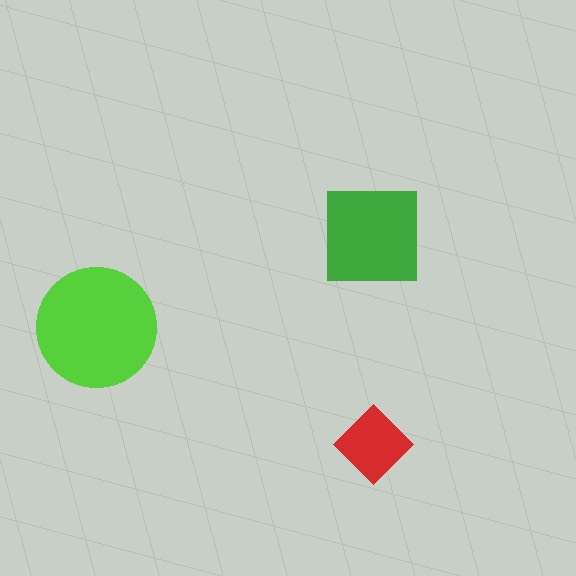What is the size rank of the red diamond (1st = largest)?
3rd.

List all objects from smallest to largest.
The red diamond, the green square, the lime circle.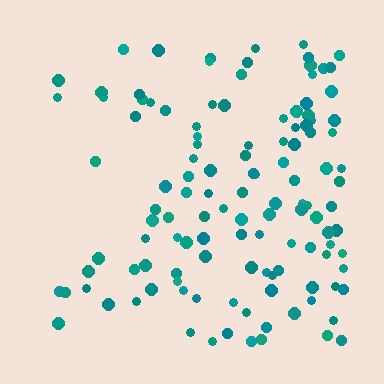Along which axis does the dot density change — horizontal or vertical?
Horizontal.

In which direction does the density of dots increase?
From left to right, with the right side densest.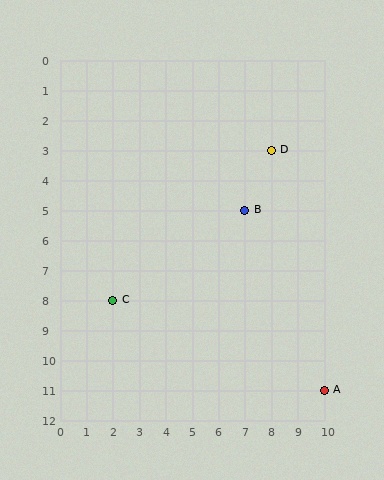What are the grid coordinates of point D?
Point D is at grid coordinates (8, 3).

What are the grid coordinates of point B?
Point B is at grid coordinates (7, 5).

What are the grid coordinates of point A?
Point A is at grid coordinates (10, 11).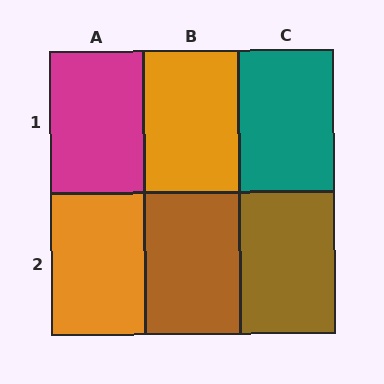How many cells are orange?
2 cells are orange.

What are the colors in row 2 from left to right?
Orange, brown, brown.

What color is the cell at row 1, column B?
Orange.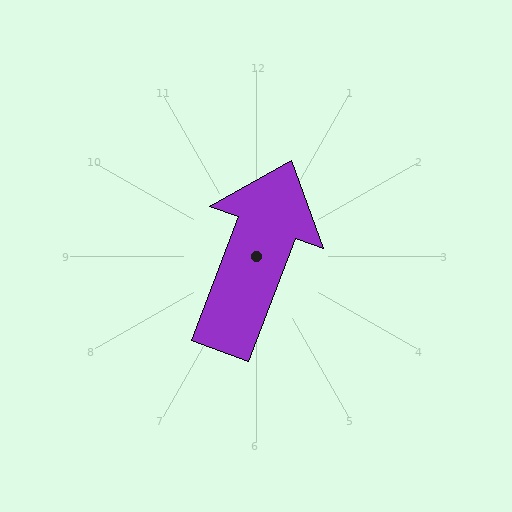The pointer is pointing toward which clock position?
Roughly 1 o'clock.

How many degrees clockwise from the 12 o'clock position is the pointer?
Approximately 21 degrees.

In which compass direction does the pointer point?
North.